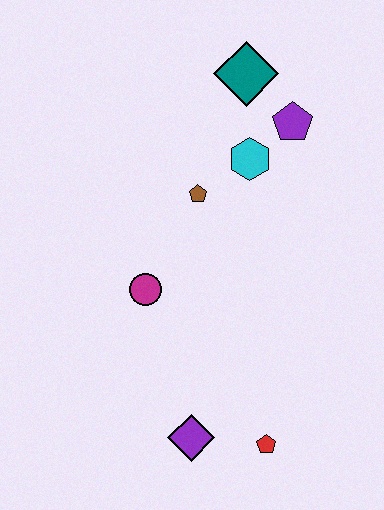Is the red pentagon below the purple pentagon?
Yes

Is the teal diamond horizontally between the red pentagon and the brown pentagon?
Yes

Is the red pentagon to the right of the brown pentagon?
Yes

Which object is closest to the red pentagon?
The purple diamond is closest to the red pentagon.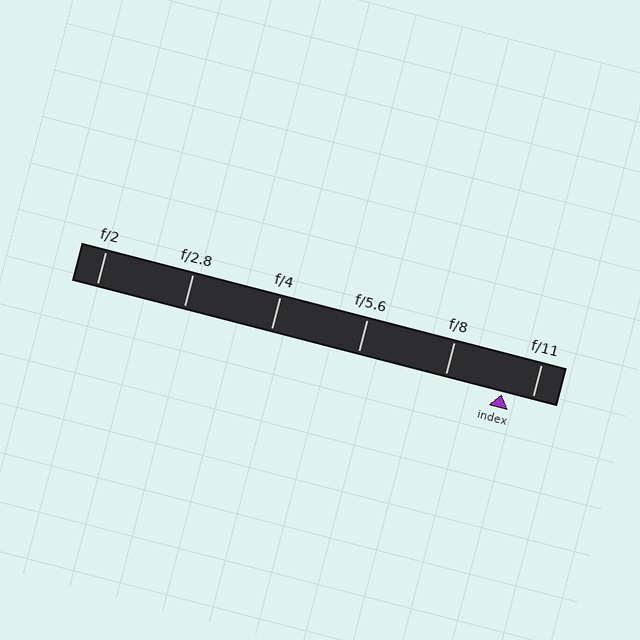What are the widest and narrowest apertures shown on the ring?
The widest aperture shown is f/2 and the narrowest is f/11.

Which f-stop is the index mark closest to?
The index mark is closest to f/11.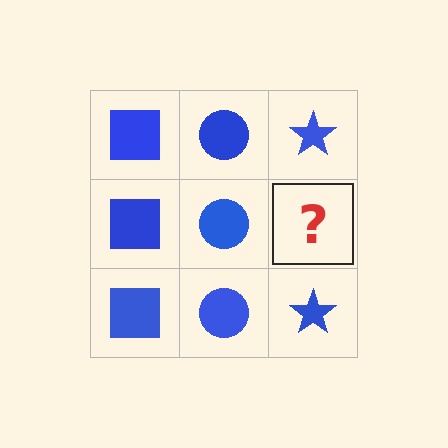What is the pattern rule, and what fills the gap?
The rule is that each column has a consistent shape. The gap should be filled with a blue star.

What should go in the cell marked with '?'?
The missing cell should contain a blue star.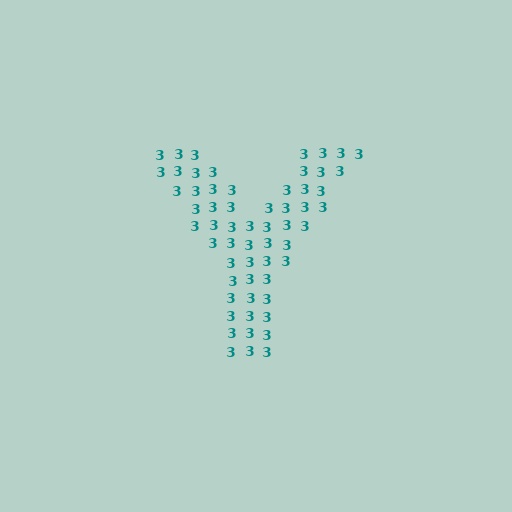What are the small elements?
The small elements are digit 3's.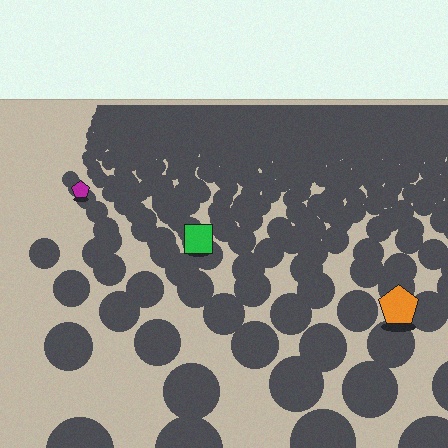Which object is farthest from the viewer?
The magenta pentagon is farthest from the viewer. It appears smaller and the ground texture around it is denser.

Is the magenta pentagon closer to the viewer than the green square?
No. The green square is closer — you can tell from the texture gradient: the ground texture is coarser near it.